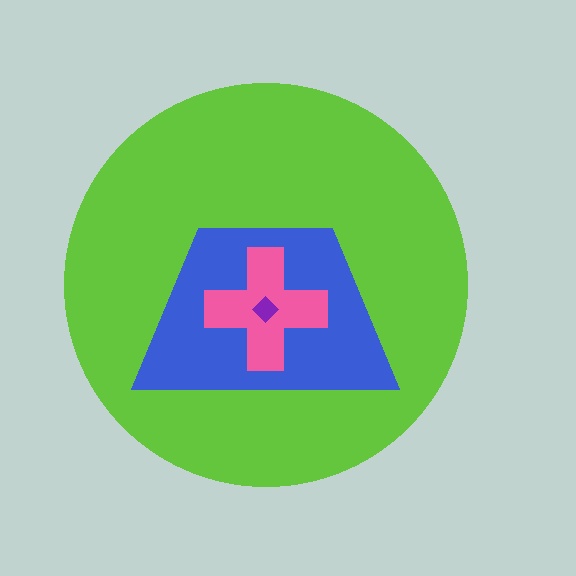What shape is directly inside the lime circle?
The blue trapezoid.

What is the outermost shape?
The lime circle.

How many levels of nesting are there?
4.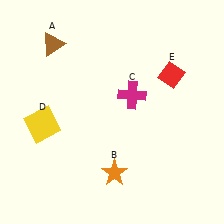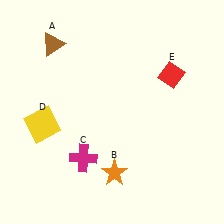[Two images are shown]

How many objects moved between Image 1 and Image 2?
1 object moved between the two images.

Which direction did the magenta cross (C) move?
The magenta cross (C) moved down.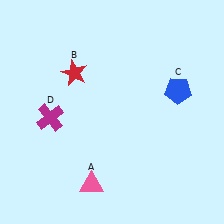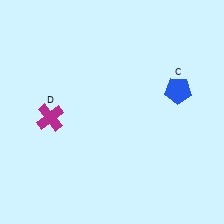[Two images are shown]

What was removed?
The pink triangle (A), the red star (B) were removed in Image 2.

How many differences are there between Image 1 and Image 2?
There are 2 differences between the two images.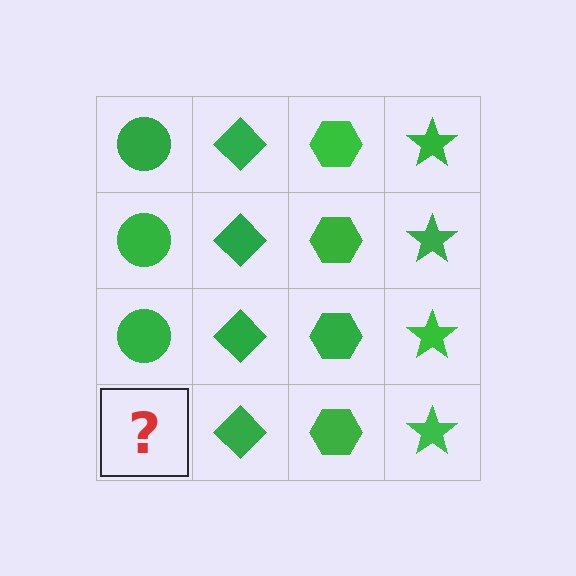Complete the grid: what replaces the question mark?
The question mark should be replaced with a green circle.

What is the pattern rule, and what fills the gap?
The rule is that each column has a consistent shape. The gap should be filled with a green circle.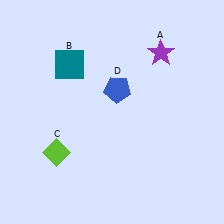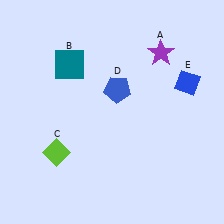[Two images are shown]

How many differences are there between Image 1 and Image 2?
There is 1 difference between the two images.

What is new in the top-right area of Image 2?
A blue diamond (E) was added in the top-right area of Image 2.